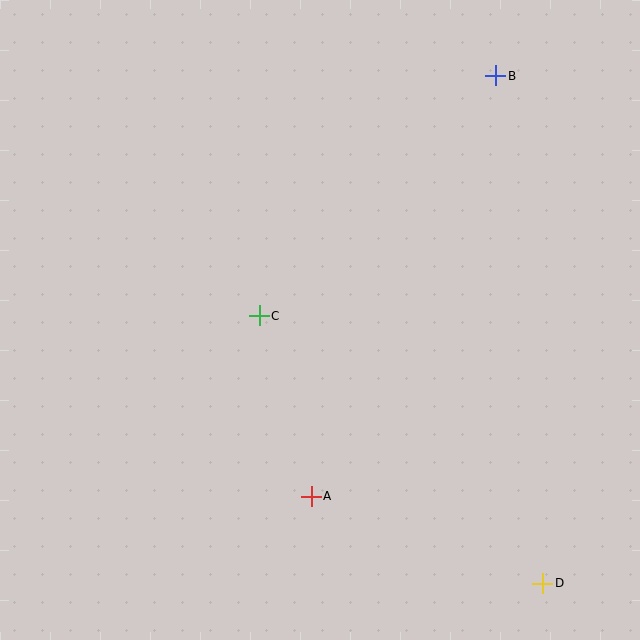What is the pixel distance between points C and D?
The distance between C and D is 390 pixels.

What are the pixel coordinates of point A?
Point A is at (311, 496).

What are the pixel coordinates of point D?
Point D is at (543, 583).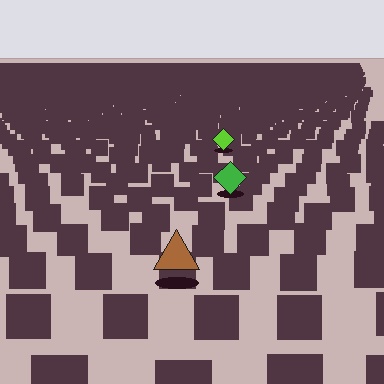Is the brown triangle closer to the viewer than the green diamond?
Yes. The brown triangle is closer — you can tell from the texture gradient: the ground texture is coarser near it.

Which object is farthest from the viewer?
The lime diamond is farthest from the viewer. It appears smaller and the ground texture around it is denser.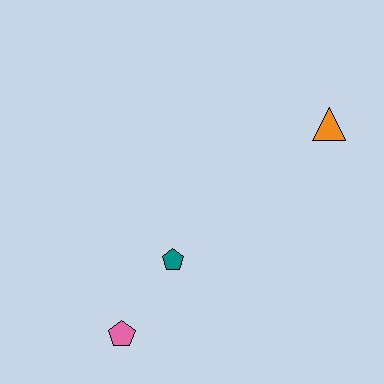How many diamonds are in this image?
There are no diamonds.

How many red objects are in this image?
There are no red objects.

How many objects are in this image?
There are 3 objects.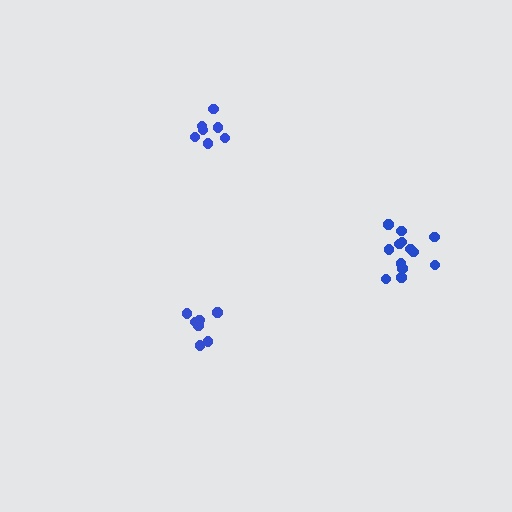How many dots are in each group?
Group 1: 7 dots, Group 2: 13 dots, Group 3: 7 dots (27 total).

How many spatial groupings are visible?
There are 3 spatial groupings.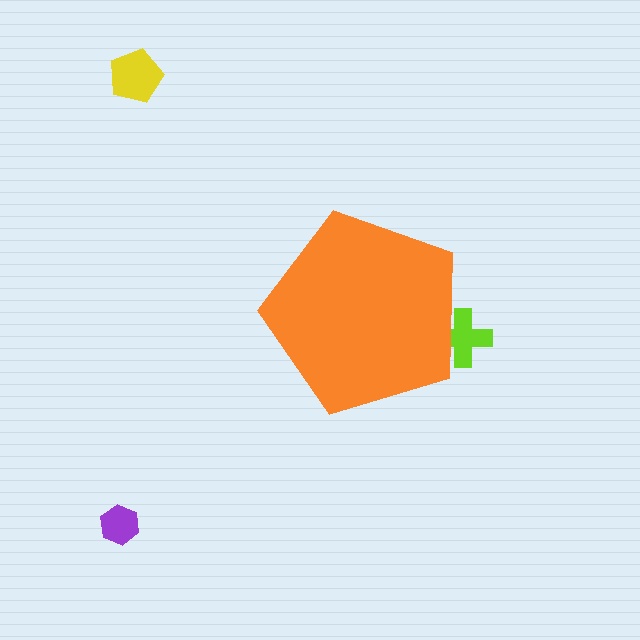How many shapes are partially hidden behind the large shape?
1 shape is partially hidden.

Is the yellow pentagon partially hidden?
No, the yellow pentagon is fully visible.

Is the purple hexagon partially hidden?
No, the purple hexagon is fully visible.